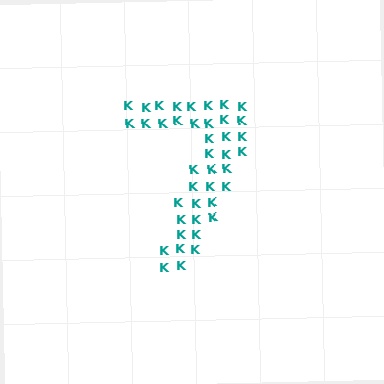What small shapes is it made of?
It is made of small letter K's.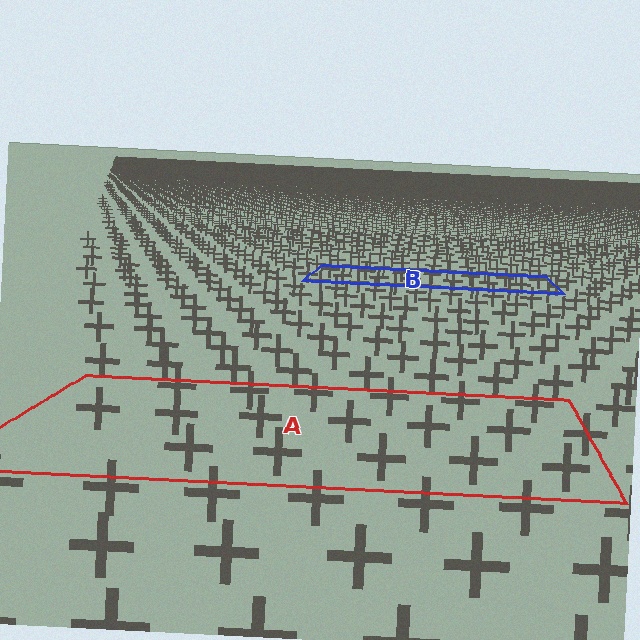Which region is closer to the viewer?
Region A is closer. The texture elements there are larger and more spread out.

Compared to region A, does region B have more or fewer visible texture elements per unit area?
Region B has more texture elements per unit area — they are packed more densely because it is farther away.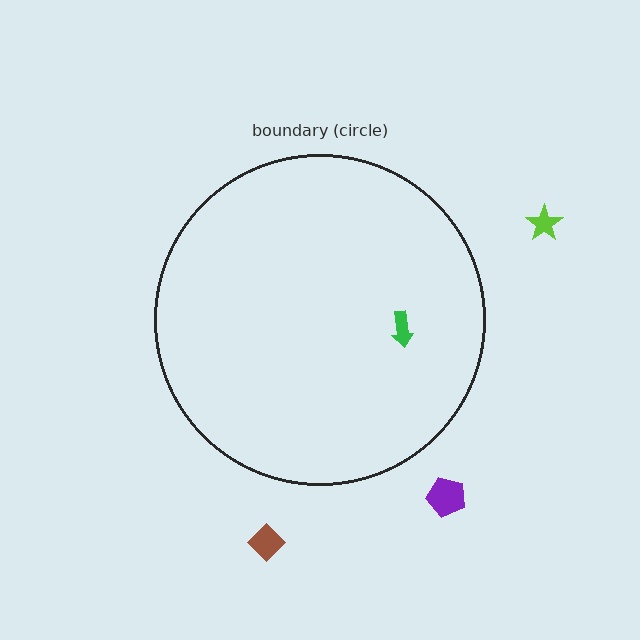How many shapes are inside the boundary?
1 inside, 3 outside.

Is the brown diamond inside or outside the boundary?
Outside.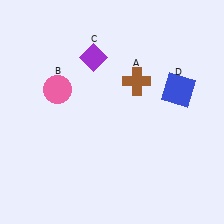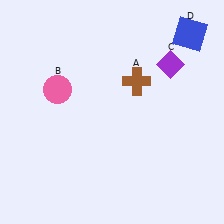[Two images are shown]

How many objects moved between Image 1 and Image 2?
2 objects moved between the two images.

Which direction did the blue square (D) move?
The blue square (D) moved up.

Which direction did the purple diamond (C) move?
The purple diamond (C) moved right.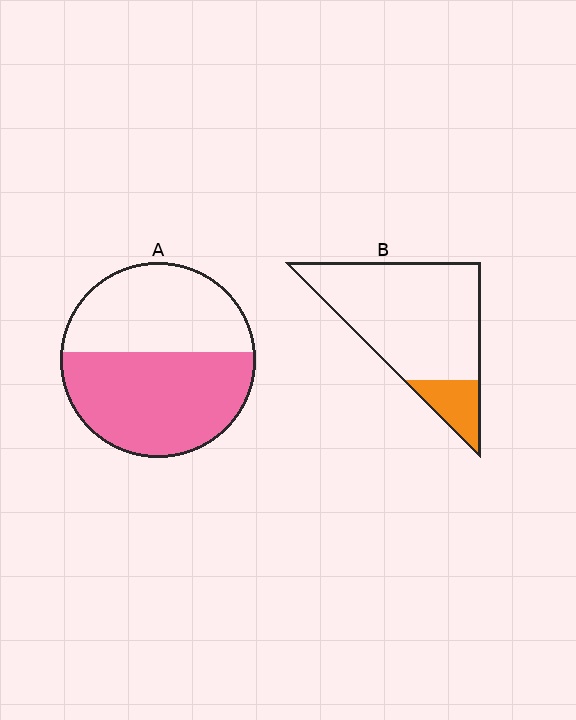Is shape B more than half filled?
No.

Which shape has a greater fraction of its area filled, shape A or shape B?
Shape A.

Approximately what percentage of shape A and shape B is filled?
A is approximately 55% and B is approximately 15%.